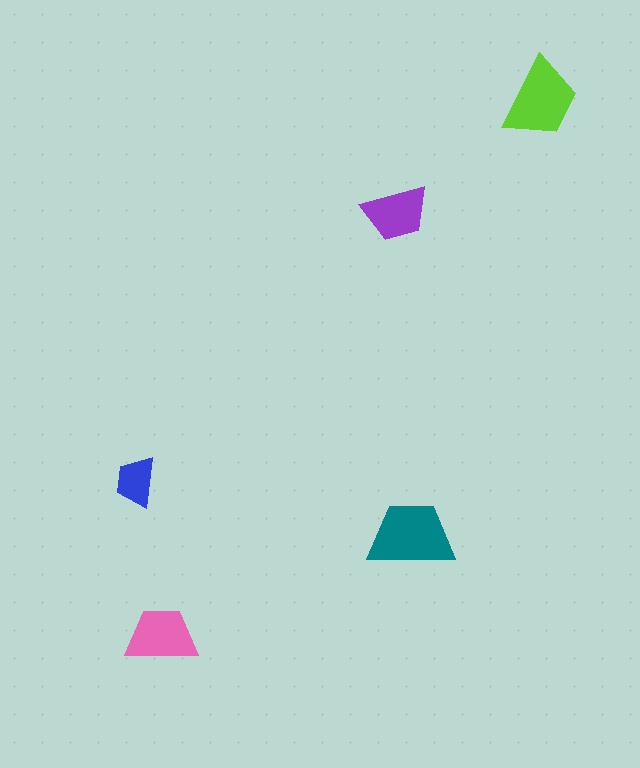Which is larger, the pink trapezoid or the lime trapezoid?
The lime one.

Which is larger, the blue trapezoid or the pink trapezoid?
The pink one.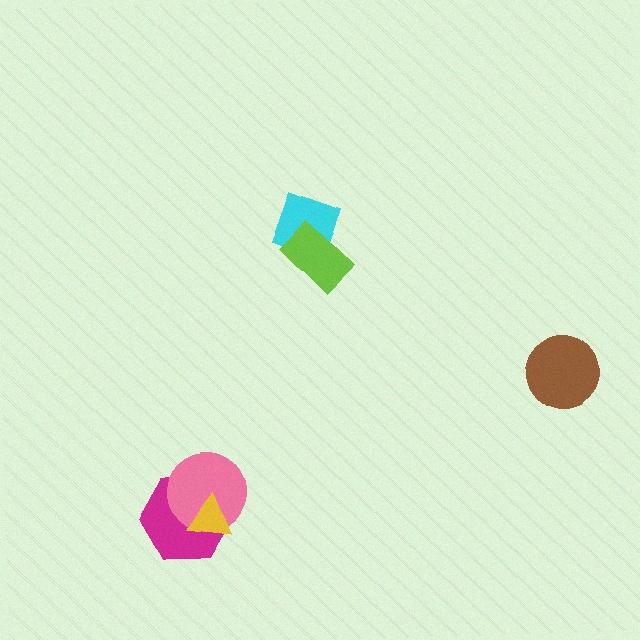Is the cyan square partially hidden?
Yes, it is partially covered by another shape.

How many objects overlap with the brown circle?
0 objects overlap with the brown circle.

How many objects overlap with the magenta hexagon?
2 objects overlap with the magenta hexagon.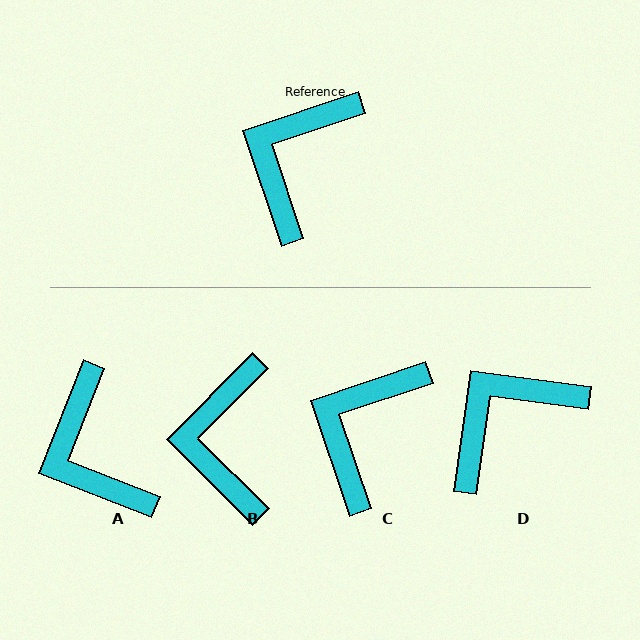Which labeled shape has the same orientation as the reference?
C.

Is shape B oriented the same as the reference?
No, it is off by about 27 degrees.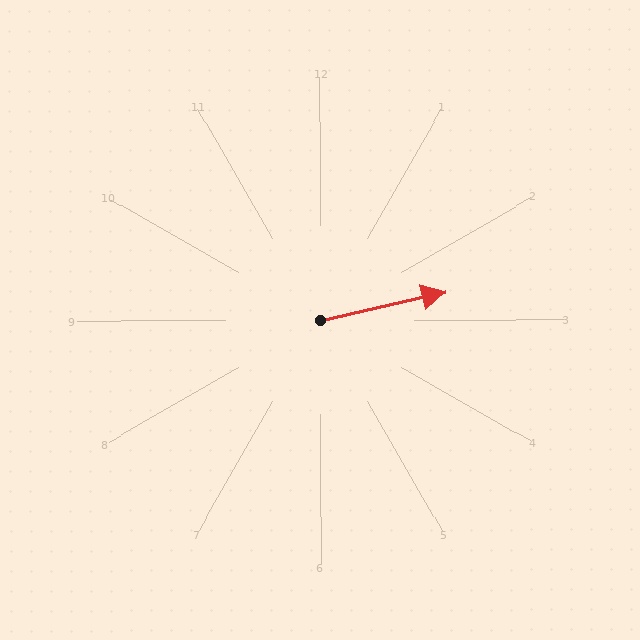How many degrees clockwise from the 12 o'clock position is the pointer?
Approximately 77 degrees.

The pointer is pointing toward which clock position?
Roughly 3 o'clock.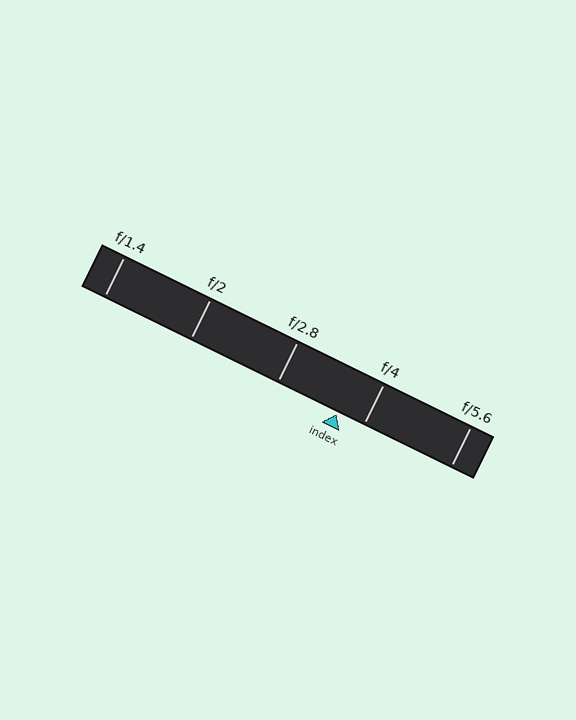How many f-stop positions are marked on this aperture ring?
There are 5 f-stop positions marked.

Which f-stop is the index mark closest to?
The index mark is closest to f/4.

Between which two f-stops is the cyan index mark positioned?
The index mark is between f/2.8 and f/4.